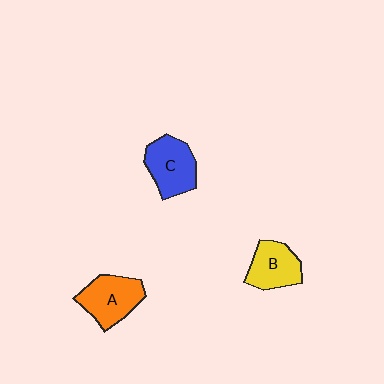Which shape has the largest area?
Shape A (orange).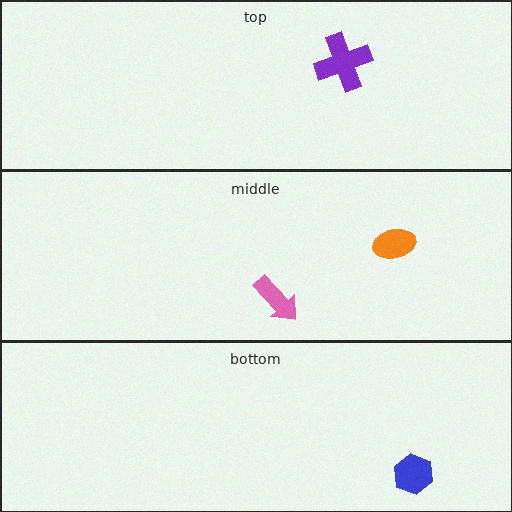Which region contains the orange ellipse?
The middle region.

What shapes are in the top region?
The purple cross.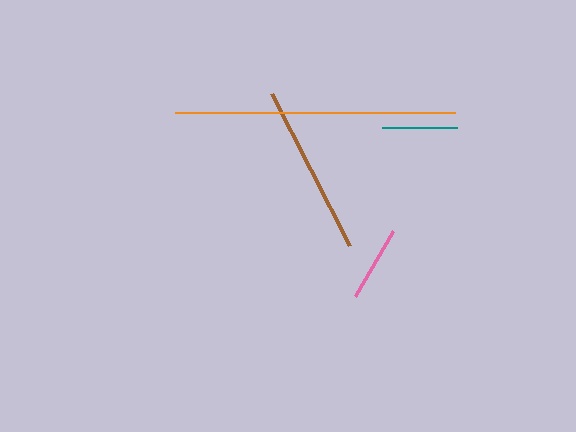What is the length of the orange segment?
The orange segment is approximately 280 pixels long.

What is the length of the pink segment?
The pink segment is approximately 76 pixels long.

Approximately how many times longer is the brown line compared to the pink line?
The brown line is approximately 2.2 times the length of the pink line.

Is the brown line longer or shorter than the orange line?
The orange line is longer than the brown line.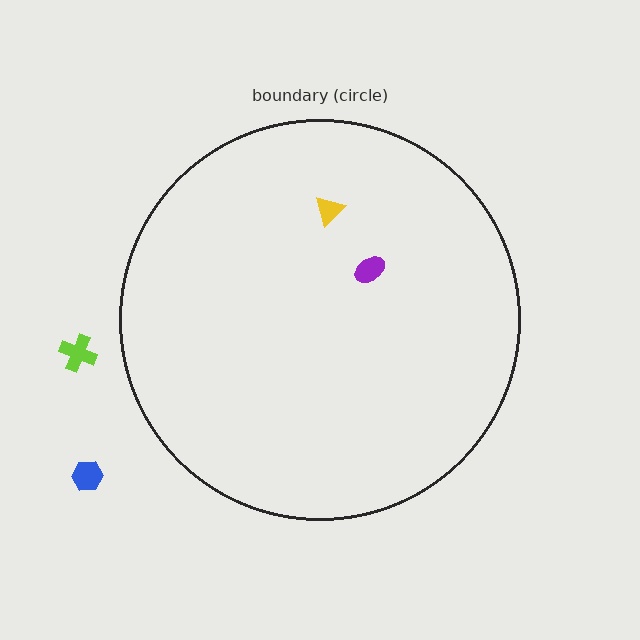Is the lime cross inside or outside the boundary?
Outside.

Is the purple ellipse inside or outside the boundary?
Inside.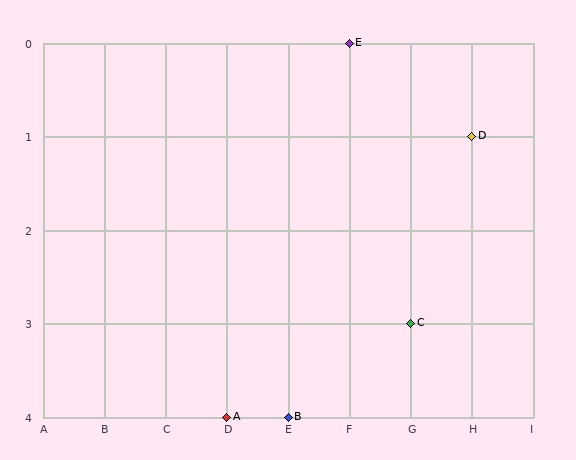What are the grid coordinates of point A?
Point A is at grid coordinates (D, 4).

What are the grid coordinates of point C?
Point C is at grid coordinates (G, 3).